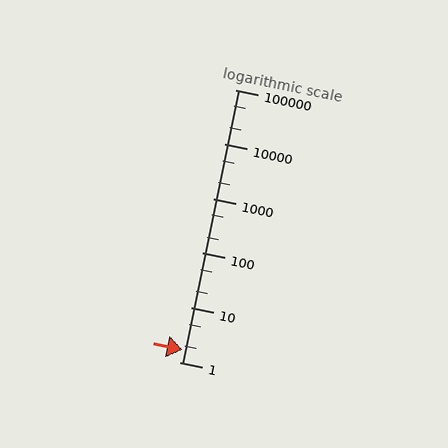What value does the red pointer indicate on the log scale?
The pointer indicates approximately 1.7.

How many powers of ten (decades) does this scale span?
The scale spans 5 decades, from 1 to 100000.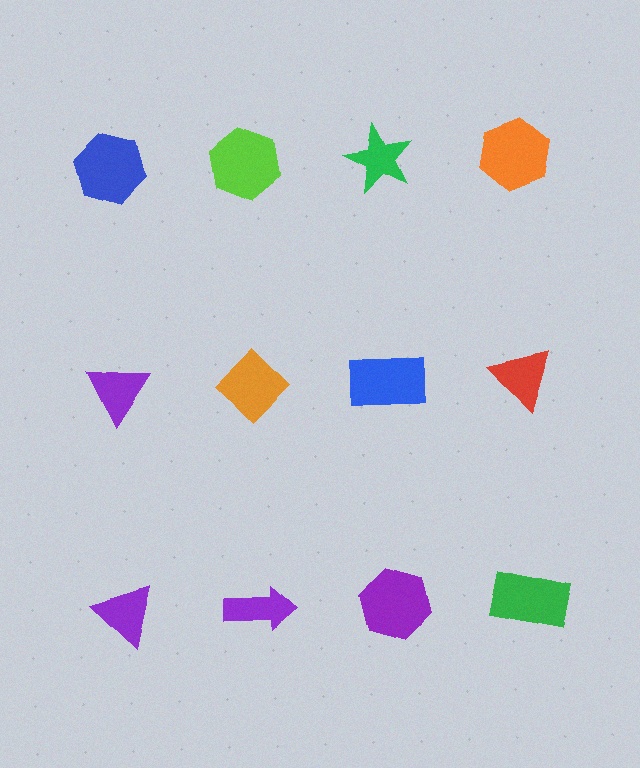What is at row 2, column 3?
A blue rectangle.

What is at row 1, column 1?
A blue hexagon.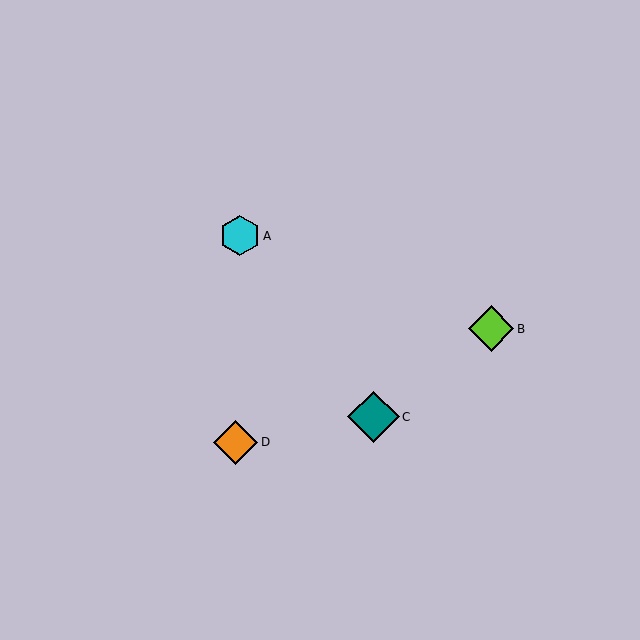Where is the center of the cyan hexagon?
The center of the cyan hexagon is at (240, 236).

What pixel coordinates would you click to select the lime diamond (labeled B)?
Click at (491, 329) to select the lime diamond B.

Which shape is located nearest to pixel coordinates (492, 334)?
The lime diamond (labeled B) at (491, 329) is nearest to that location.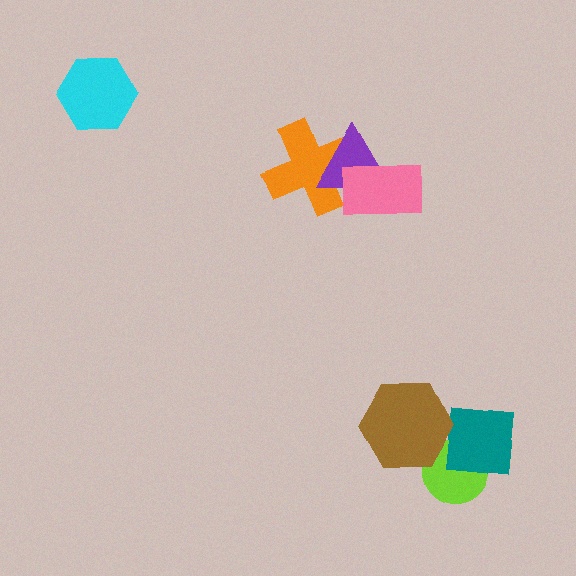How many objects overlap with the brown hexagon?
2 objects overlap with the brown hexagon.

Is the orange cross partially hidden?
Yes, it is partially covered by another shape.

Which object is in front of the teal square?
The brown hexagon is in front of the teal square.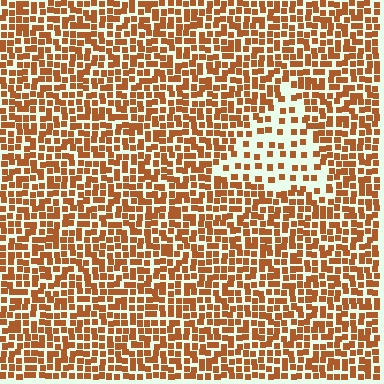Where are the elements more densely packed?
The elements are more densely packed outside the triangle boundary.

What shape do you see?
I see a triangle.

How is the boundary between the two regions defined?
The boundary is defined by a change in element density (approximately 2.3x ratio). All elements are the same color, size, and shape.